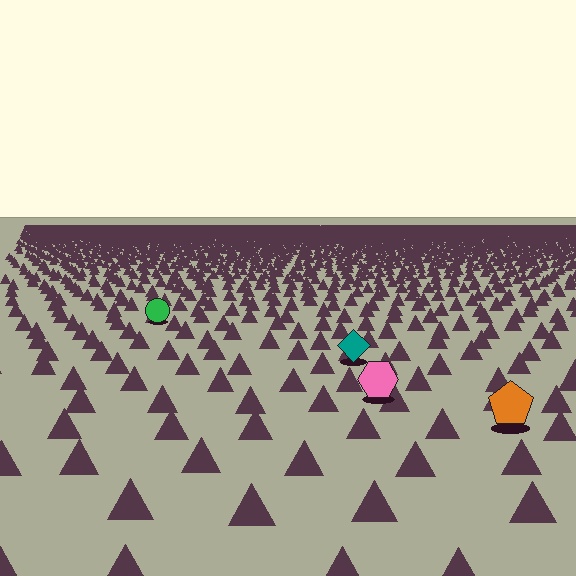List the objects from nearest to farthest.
From nearest to farthest: the orange pentagon, the pink hexagon, the teal diamond, the green circle.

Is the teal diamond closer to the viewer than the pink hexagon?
No. The pink hexagon is closer — you can tell from the texture gradient: the ground texture is coarser near it.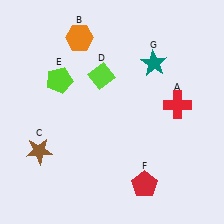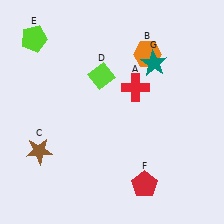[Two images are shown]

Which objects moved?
The objects that moved are: the red cross (A), the orange hexagon (B), the lime pentagon (E).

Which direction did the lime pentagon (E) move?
The lime pentagon (E) moved up.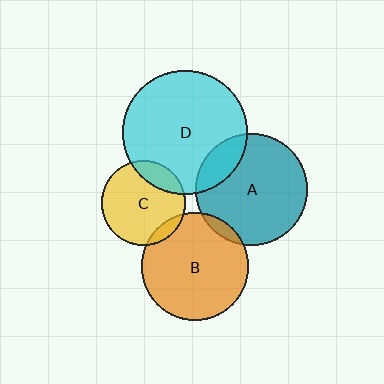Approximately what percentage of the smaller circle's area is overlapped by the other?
Approximately 15%.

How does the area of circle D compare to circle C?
Approximately 2.1 times.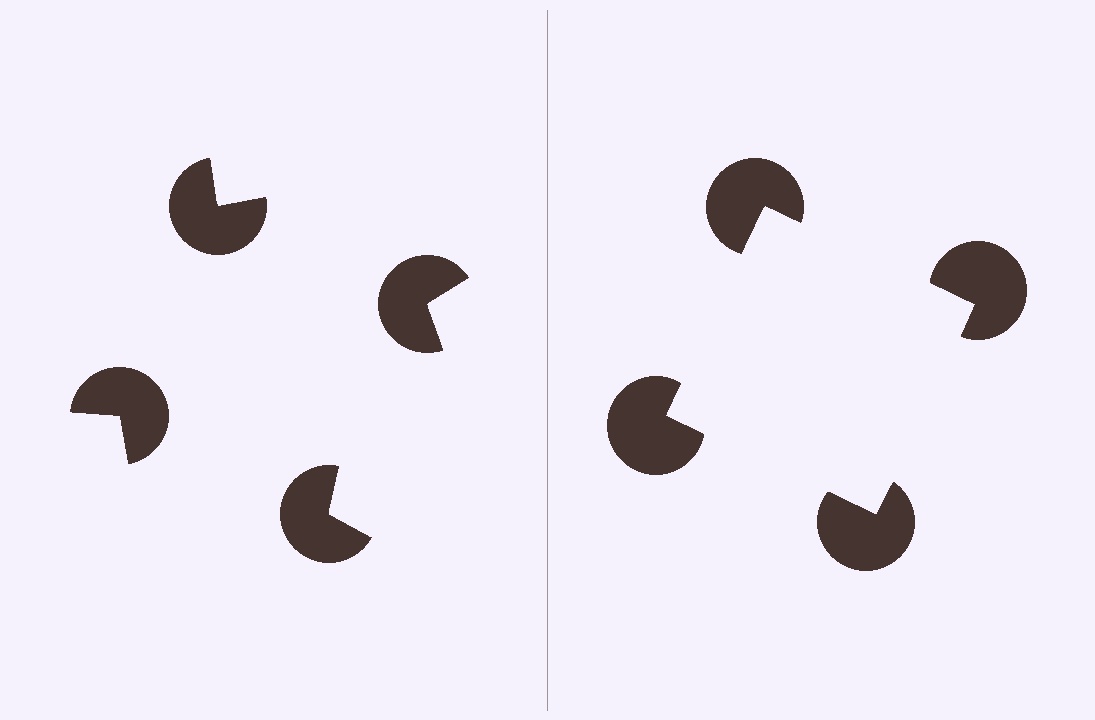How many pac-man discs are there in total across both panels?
8 — 4 on each side.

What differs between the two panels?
The pac-man discs are positioned identically on both sides; only the wedge orientations differ. On the right they align to a square; on the left they are misaligned.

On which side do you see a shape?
An illusory square appears on the right side. On the left side the wedge cuts are rotated, so no coherent shape forms.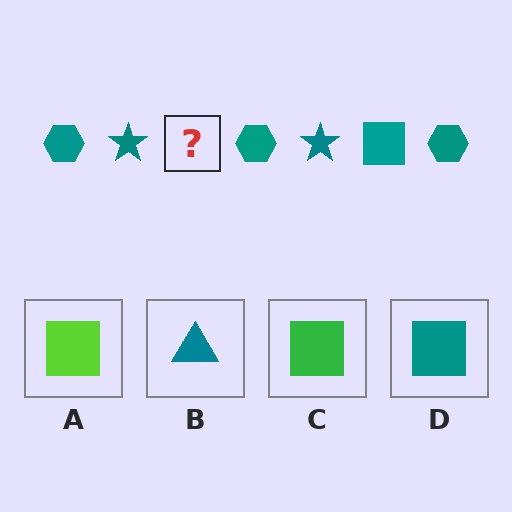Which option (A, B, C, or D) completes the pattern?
D.